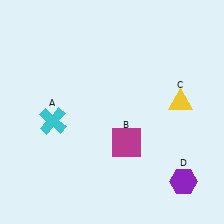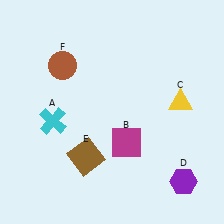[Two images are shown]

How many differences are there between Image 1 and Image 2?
There are 2 differences between the two images.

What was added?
A brown square (E), a brown circle (F) were added in Image 2.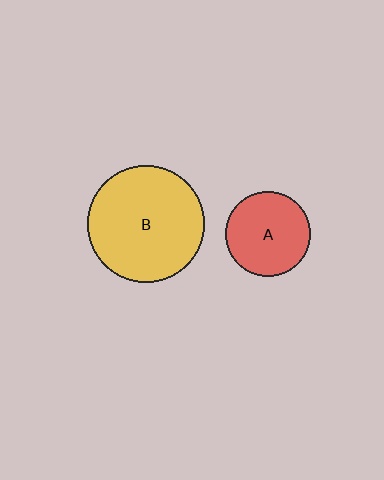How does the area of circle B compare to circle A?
Approximately 1.9 times.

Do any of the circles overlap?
No, none of the circles overlap.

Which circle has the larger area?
Circle B (yellow).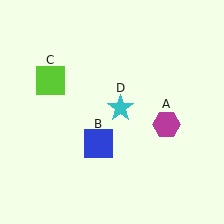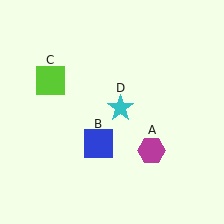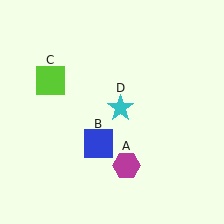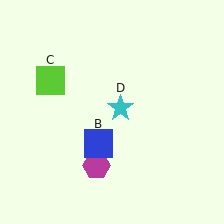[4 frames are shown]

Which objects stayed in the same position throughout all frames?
Blue square (object B) and lime square (object C) and cyan star (object D) remained stationary.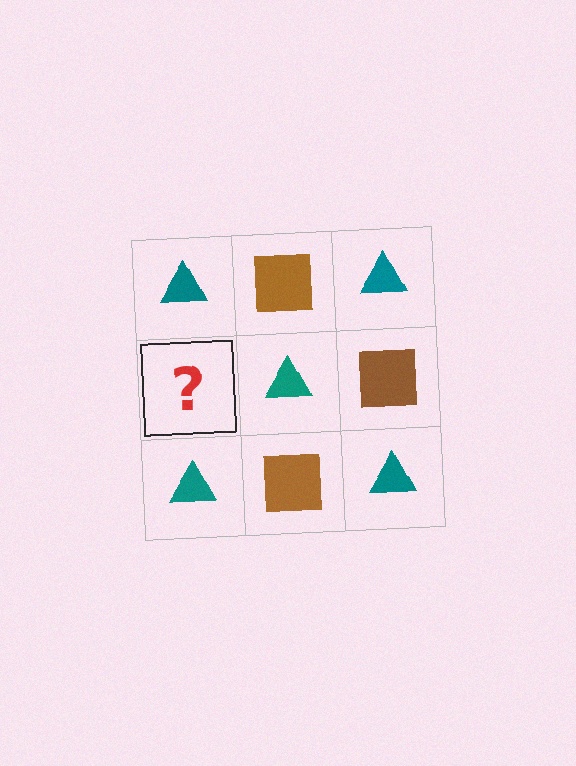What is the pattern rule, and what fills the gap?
The rule is that it alternates teal triangle and brown square in a checkerboard pattern. The gap should be filled with a brown square.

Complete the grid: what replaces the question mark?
The question mark should be replaced with a brown square.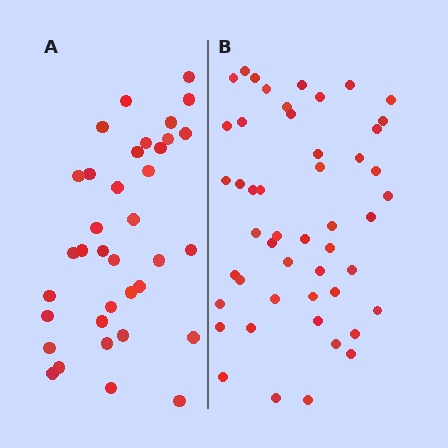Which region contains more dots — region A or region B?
Region B (the right region) has more dots.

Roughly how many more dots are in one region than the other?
Region B has approximately 15 more dots than region A.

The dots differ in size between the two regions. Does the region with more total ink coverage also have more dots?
No. Region A has more total ink coverage because its dots are larger, but region B actually contains more individual dots. Total area can be misleading — the number of items is what matters here.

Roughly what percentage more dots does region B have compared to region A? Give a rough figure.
About 35% more.